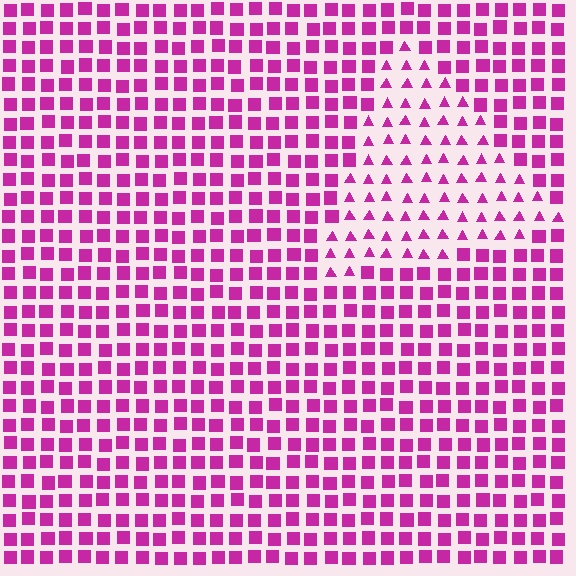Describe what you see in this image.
The image is filled with small magenta elements arranged in a uniform grid. A triangle-shaped region contains triangles, while the surrounding area contains squares. The boundary is defined purely by the change in element shape.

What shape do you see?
I see a triangle.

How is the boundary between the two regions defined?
The boundary is defined by a change in element shape: triangles inside vs. squares outside. All elements share the same color and spacing.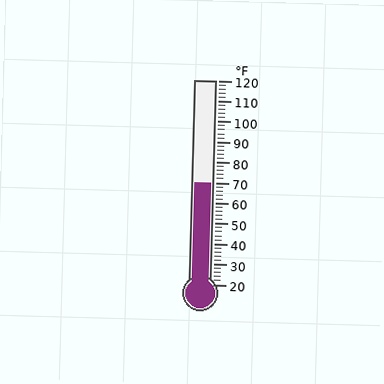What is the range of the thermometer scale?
The thermometer scale ranges from 20°F to 120°F.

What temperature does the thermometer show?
The thermometer shows approximately 70°F.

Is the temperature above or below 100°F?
The temperature is below 100°F.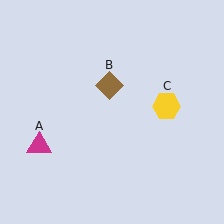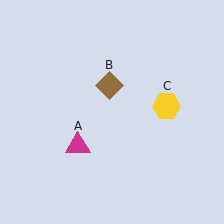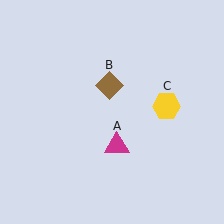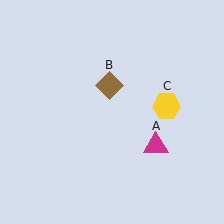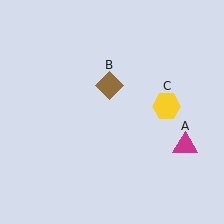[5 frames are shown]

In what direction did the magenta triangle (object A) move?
The magenta triangle (object A) moved right.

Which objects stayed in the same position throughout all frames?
Brown diamond (object B) and yellow hexagon (object C) remained stationary.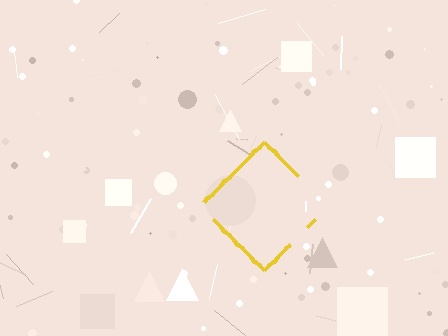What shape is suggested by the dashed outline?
The dashed outline suggests a diamond.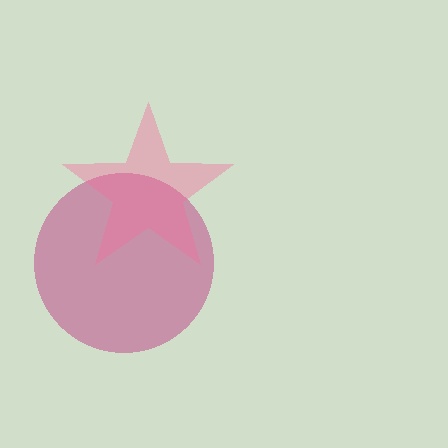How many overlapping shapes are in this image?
There are 2 overlapping shapes in the image.